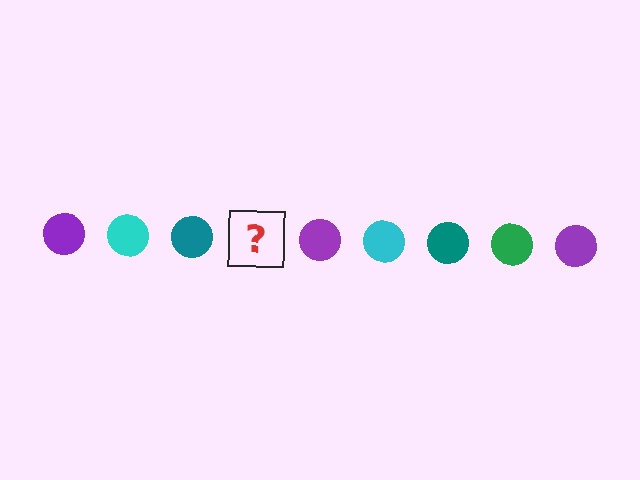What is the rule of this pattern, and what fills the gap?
The rule is that the pattern cycles through purple, cyan, teal, green circles. The gap should be filled with a green circle.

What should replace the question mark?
The question mark should be replaced with a green circle.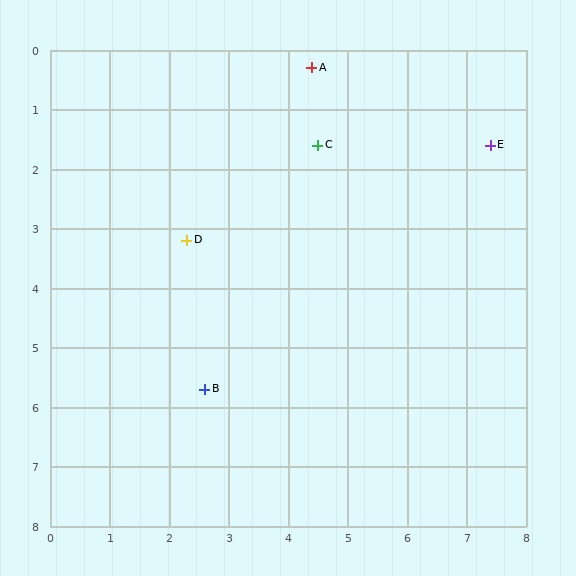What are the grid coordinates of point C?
Point C is at approximately (4.5, 1.6).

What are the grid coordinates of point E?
Point E is at approximately (7.4, 1.6).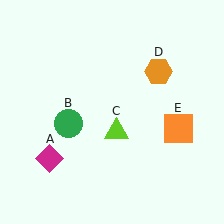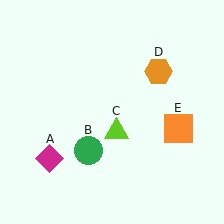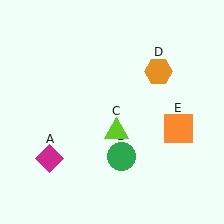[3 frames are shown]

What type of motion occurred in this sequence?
The green circle (object B) rotated counterclockwise around the center of the scene.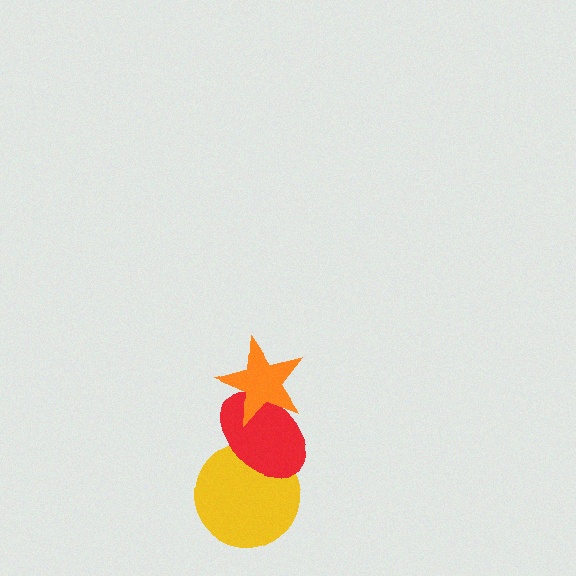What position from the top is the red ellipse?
The red ellipse is 2nd from the top.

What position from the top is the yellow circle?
The yellow circle is 3rd from the top.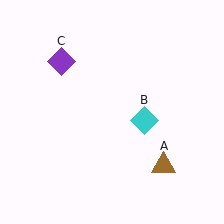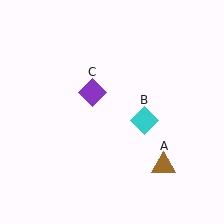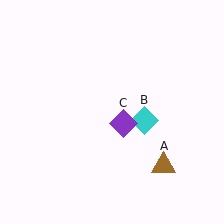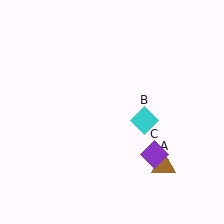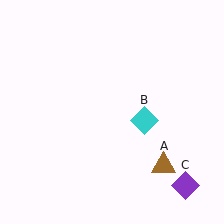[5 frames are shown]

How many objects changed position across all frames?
1 object changed position: purple diamond (object C).